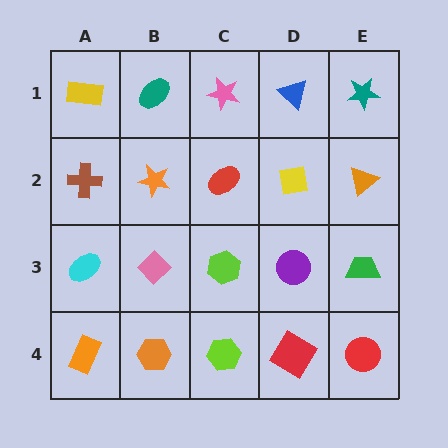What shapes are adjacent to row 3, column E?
An orange triangle (row 2, column E), a red circle (row 4, column E), a purple circle (row 3, column D).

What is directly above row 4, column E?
A green trapezoid.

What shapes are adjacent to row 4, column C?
A lime hexagon (row 3, column C), an orange hexagon (row 4, column B), a red diamond (row 4, column D).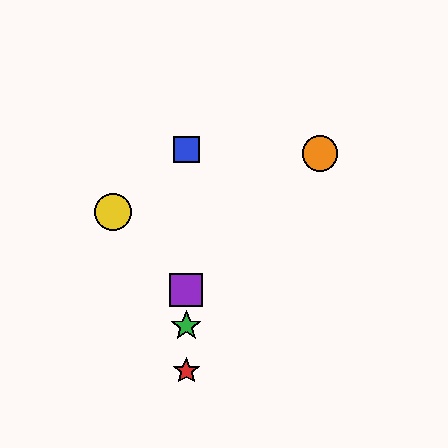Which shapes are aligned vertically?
The red star, the blue square, the green star, the purple square are aligned vertically.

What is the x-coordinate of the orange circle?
The orange circle is at x≈320.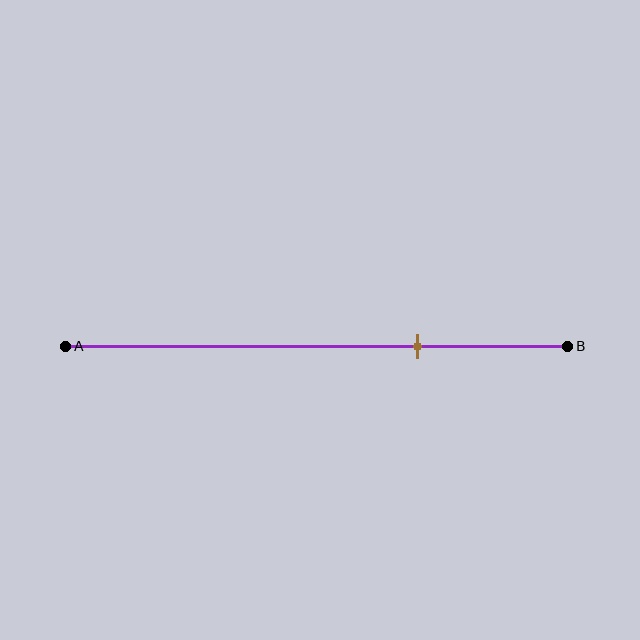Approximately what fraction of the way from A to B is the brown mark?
The brown mark is approximately 70% of the way from A to B.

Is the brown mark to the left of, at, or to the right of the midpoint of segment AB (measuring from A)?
The brown mark is to the right of the midpoint of segment AB.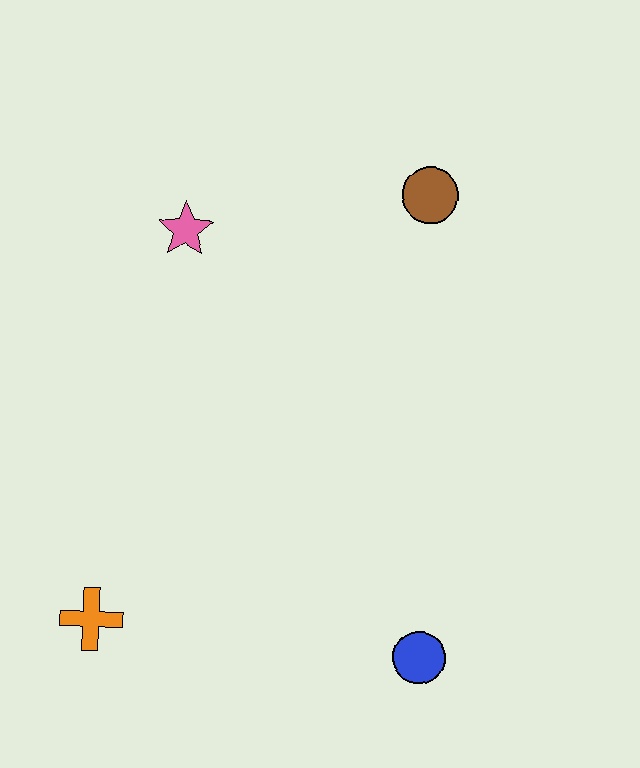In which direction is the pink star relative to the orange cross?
The pink star is above the orange cross.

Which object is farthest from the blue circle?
The pink star is farthest from the blue circle.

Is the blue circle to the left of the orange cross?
No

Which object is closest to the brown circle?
The pink star is closest to the brown circle.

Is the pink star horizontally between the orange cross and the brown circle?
Yes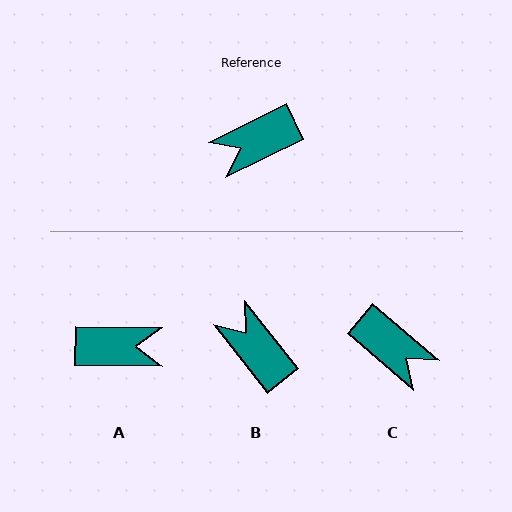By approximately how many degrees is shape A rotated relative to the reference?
Approximately 153 degrees counter-clockwise.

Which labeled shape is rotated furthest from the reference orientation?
A, about 153 degrees away.